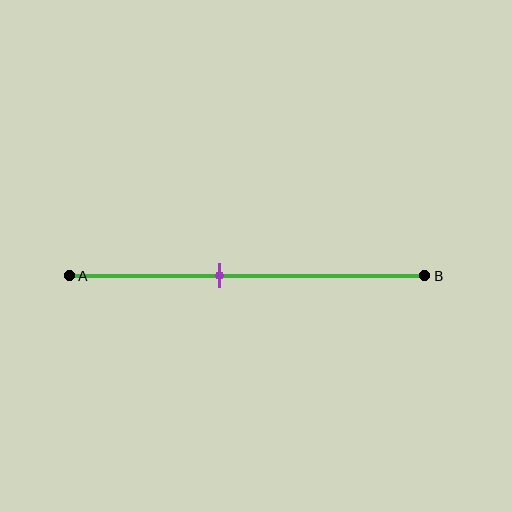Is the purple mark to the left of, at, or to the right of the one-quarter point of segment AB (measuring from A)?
The purple mark is to the right of the one-quarter point of segment AB.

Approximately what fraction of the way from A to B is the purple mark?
The purple mark is approximately 40% of the way from A to B.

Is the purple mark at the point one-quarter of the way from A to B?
No, the mark is at about 40% from A, not at the 25% one-quarter point.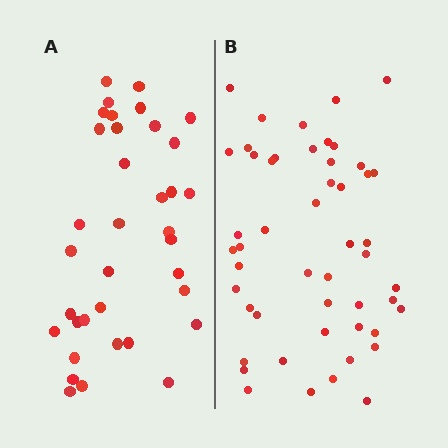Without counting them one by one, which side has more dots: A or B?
Region B (the right region) has more dots.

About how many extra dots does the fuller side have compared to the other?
Region B has approximately 15 more dots than region A.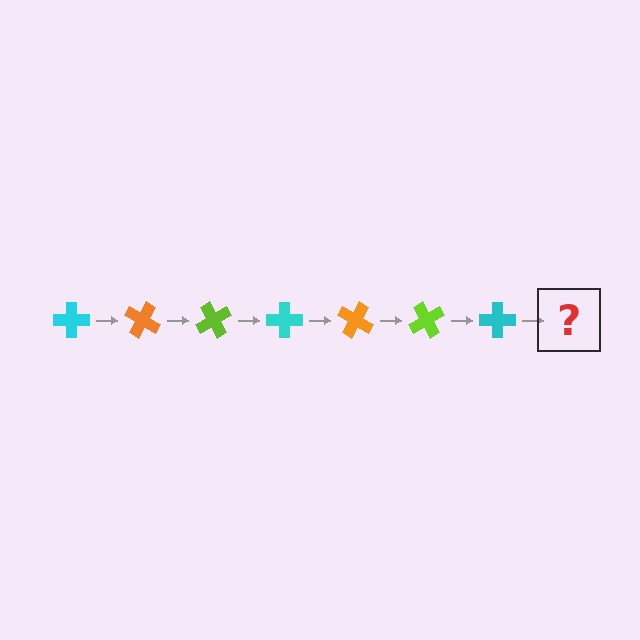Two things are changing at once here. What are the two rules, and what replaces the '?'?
The two rules are that it rotates 30 degrees each step and the color cycles through cyan, orange, and lime. The '?' should be an orange cross, rotated 210 degrees from the start.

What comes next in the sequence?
The next element should be an orange cross, rotated 210 degrees from the start.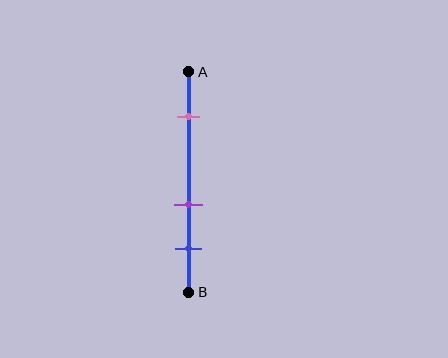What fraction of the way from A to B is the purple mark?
The purple mark is approximately 60% (0.6) of the way from A to B.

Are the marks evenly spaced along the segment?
No, the marks are not evenly spaced.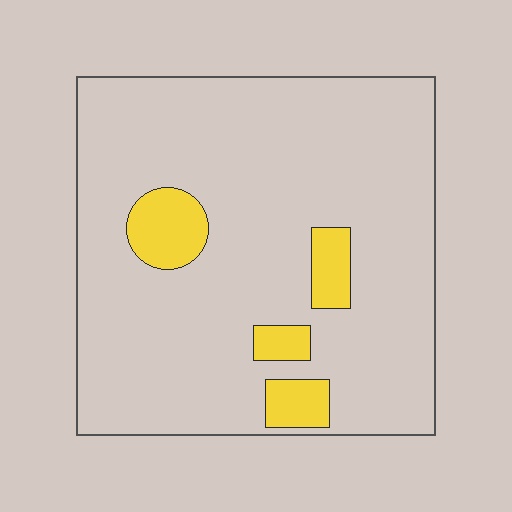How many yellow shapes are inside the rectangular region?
4.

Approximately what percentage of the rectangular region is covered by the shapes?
Approximately 10%.